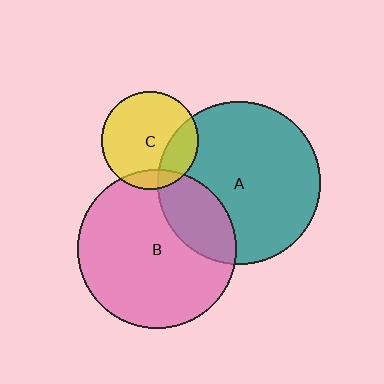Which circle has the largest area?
Circle A (teal).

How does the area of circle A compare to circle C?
Approximately 2.8 times.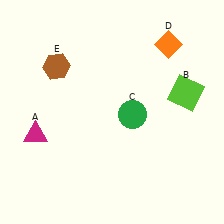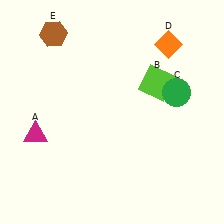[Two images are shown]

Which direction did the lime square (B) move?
The lime square (B) moved left.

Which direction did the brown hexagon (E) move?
The brown hexagon (E) moved up.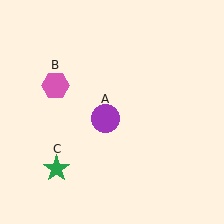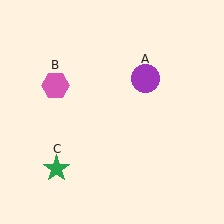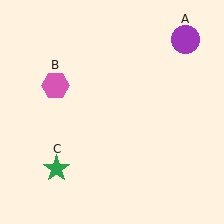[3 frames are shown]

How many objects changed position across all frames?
1 object changed position: purple circle (object A).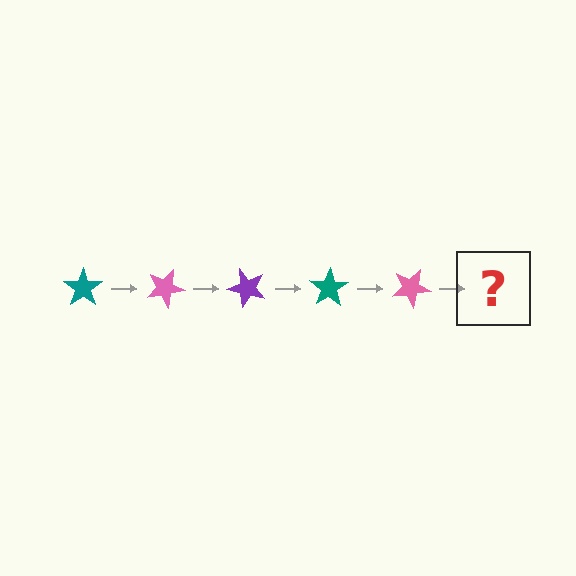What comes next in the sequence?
The next element should be a purple star, rotated 125 degrees from the start.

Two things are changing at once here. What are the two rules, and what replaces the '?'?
The two rules are that it rotates 25 degrees each step and the color cycles through teal, pink, and purple. The '?' should be a purple star, rotated 125 degrees from the start.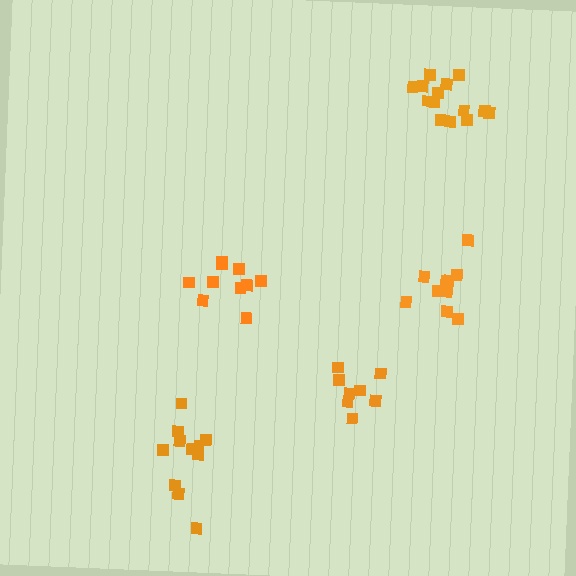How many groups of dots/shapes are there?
There are 5 groups.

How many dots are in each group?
Group 1: 11 dots, Group 2: 10 dots, Group 3: 8 dots, Group 4: 14 dots, Group 5: 12 dots (55 total).